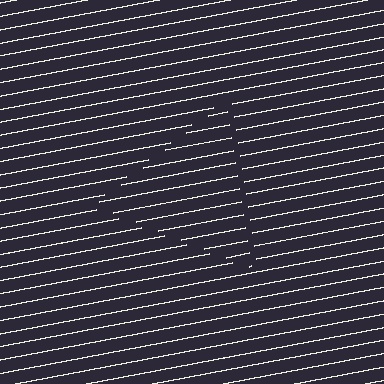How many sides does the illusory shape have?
3 sides — the line-ends trace a triangle.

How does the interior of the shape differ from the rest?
The interior of the shape contains the same grating, shifted by half a period — the contour is defined by the phase discontinuity where line-ends from the inner and outer gratings abut.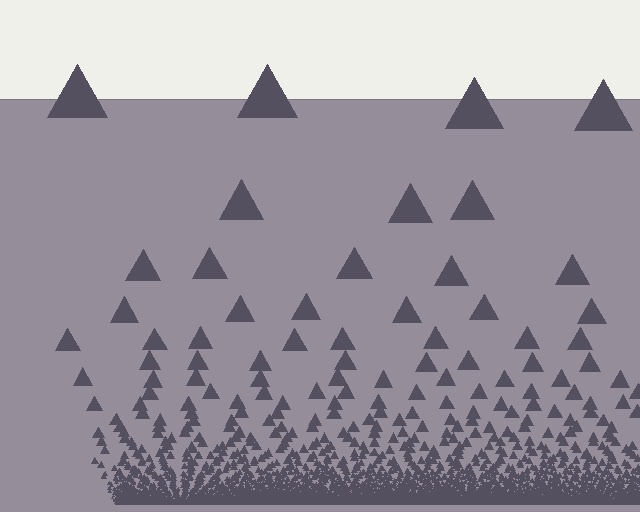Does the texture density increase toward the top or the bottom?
Density increases toward the bottom.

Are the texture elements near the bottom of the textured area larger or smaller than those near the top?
Smaller. The gradient is inverted — elements near the bottom are smaller and denser.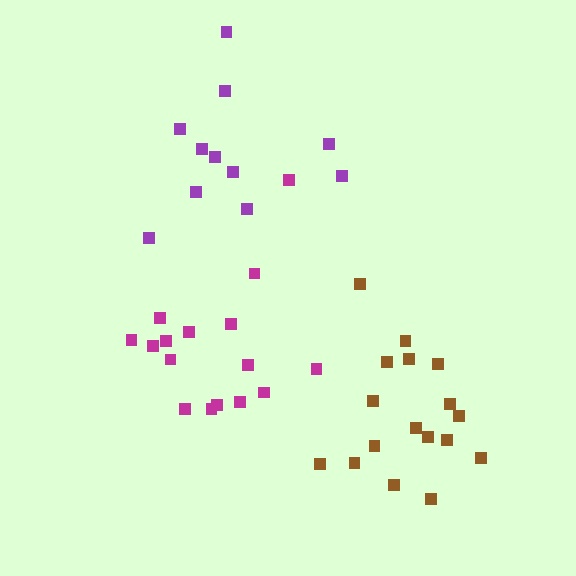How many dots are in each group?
Group 1: 17 dots, Group 2: 16 dots, Group 3: 11 dots (44 total).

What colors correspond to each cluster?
The clusters are colored: brown, magenta, purple.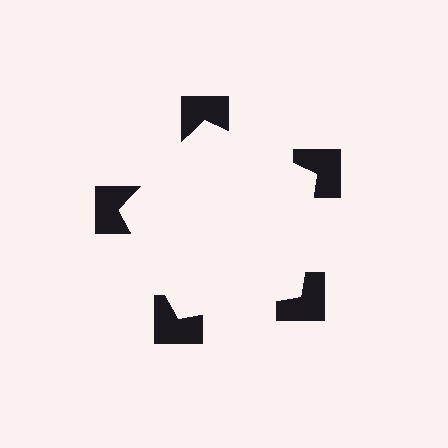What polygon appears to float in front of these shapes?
An illusory pentagon — its edges are inferred from the aligned wedge cuts in the notched squares, not physically drawn.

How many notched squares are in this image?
There are 5 — one at each vertex of the illusory pentagon.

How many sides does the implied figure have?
5 sides.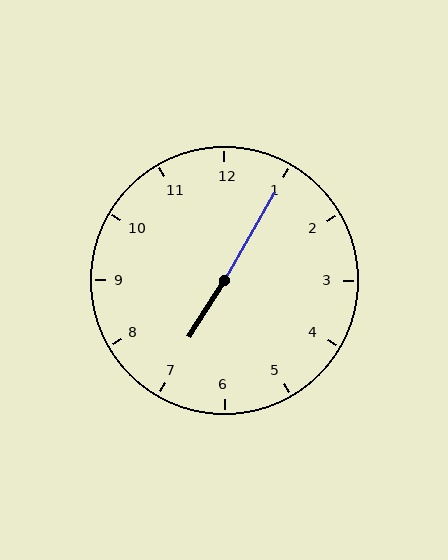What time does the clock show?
7:05.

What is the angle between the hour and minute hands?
Approximately 178 degrees.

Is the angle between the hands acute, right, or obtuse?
It is obtuse.